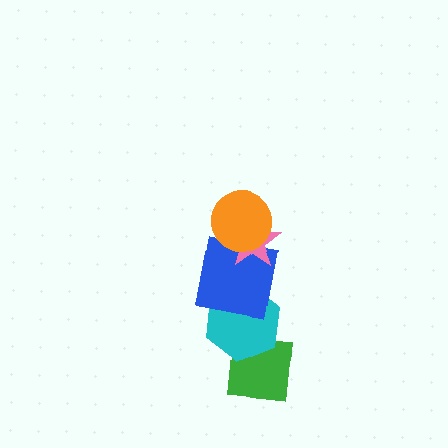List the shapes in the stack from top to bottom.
From top to bottom: the orange circle, the pink star, the blue square, the cyan hexagon, the green square.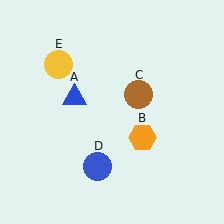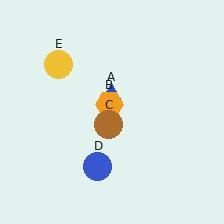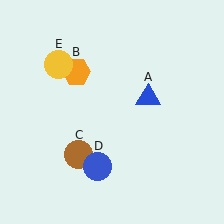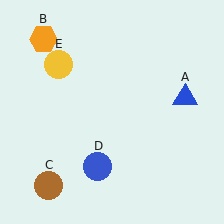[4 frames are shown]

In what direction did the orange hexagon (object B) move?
The orange hexagon (object B) moved up and to the left.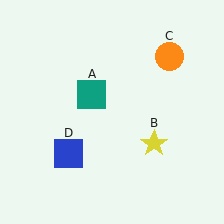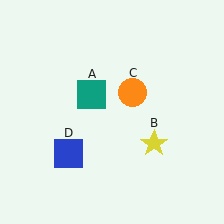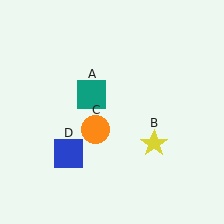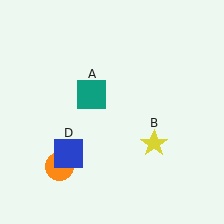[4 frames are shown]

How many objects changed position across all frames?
1 object changed position: orange circle (object C).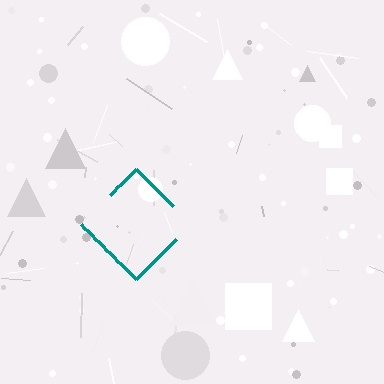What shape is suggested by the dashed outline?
The dashed outline suggests a diamond.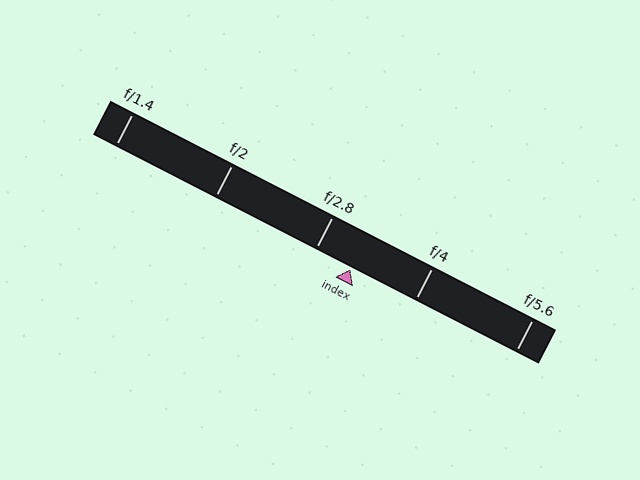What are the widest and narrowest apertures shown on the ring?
The widest aperture shown is f/1.4 and the narrowest is f/5.6.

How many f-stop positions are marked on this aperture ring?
There are 5 f-stop positions marked.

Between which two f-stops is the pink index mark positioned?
The index mark is between f/2.8 and f/4.